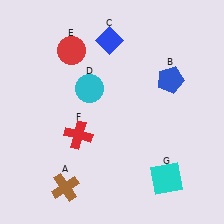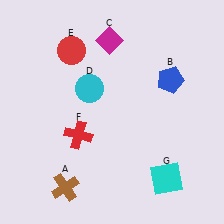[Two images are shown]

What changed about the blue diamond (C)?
In Image 1, C is blue. In Image 2, it changed to magenta.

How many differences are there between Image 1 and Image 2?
There is 1 difference between the two images.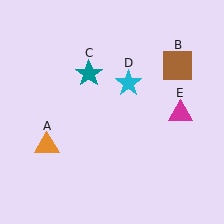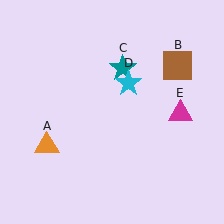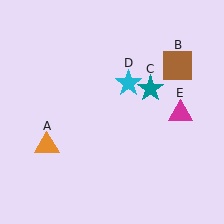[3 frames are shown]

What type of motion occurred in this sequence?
The teal star (object C) rotated clockwise around the center of the scene.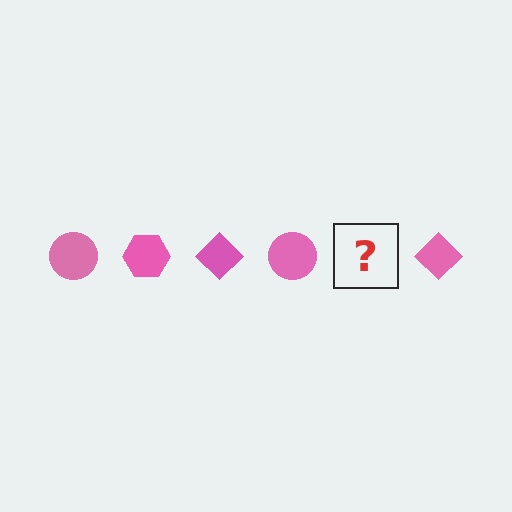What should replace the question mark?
The question mark should be replaced with a pink hexagon.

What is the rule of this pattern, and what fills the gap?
The rule is that the pattern cycles through circle, hexagon, diamond shapes in pink. The gap should be filled with a pink hexagon.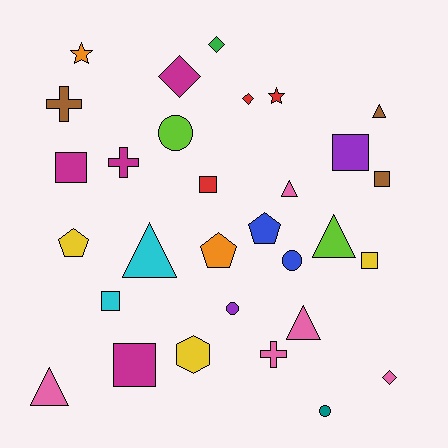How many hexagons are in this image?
There is 1 hexagon.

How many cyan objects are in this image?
There are 2 cyan objects.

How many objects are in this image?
There are 30 objects.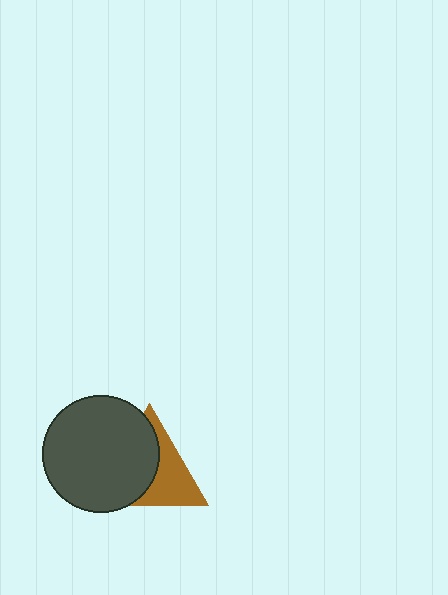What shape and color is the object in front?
The object in front is a dark gray circle.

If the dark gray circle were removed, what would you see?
You would see the complete brown triangle.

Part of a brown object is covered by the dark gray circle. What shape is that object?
It is a triangle.